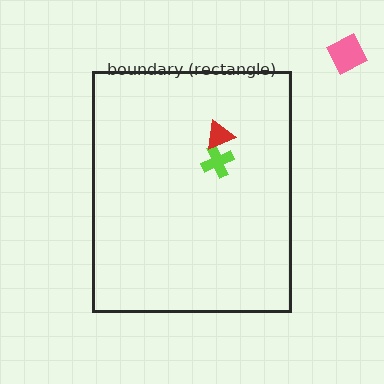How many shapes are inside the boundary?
2 inside, 1 outside.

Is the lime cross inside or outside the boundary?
Inside.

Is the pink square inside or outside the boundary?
Outside.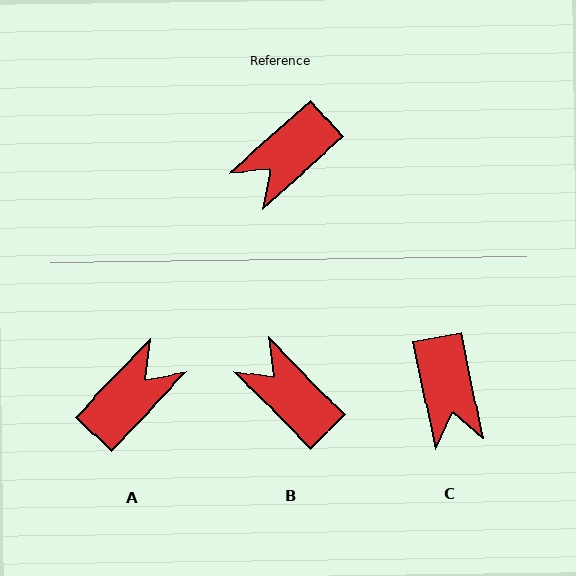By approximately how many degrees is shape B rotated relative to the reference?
Approximately 87 degrees clockwise.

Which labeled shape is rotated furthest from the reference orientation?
A, about 175 degrees away.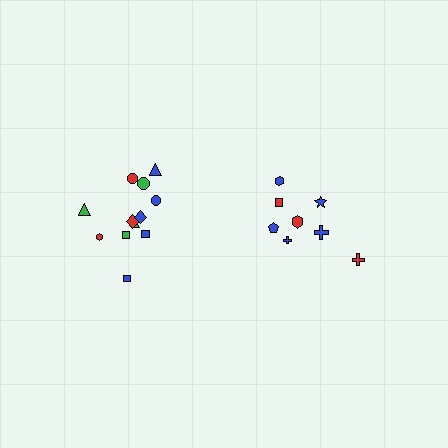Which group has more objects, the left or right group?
The left group.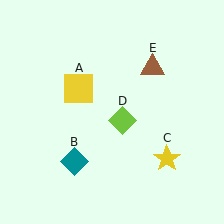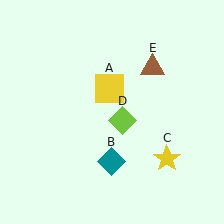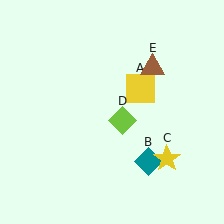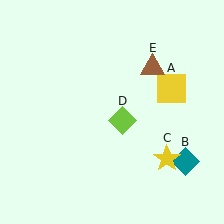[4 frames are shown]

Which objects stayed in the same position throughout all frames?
Yellow star (object C) and lime diamond (object D) and brown triangle (object E) remained stationary.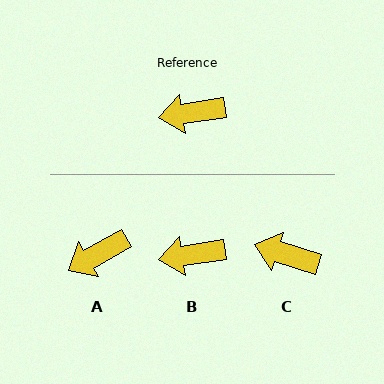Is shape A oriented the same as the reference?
No, it is off by about 21 degrees.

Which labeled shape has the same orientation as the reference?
B.